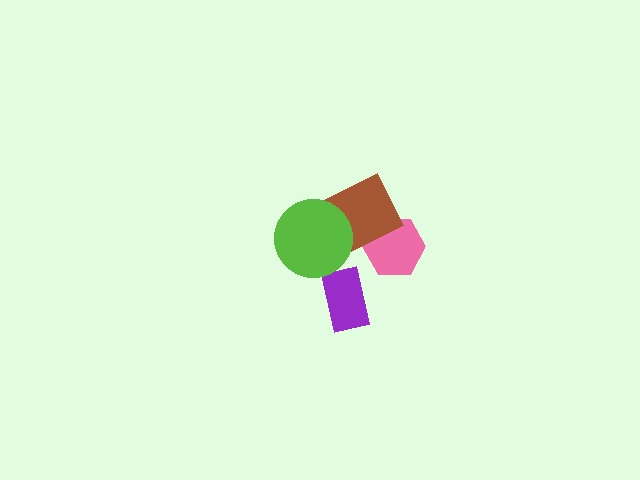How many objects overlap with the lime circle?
1 object overlaps with the lime circle.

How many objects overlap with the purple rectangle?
0 objects overlap with the purple rectangle.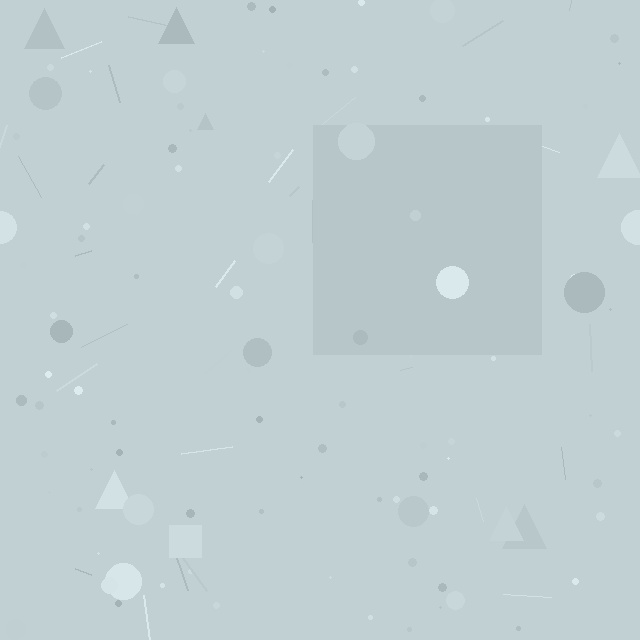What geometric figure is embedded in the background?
A square is embedded in the background.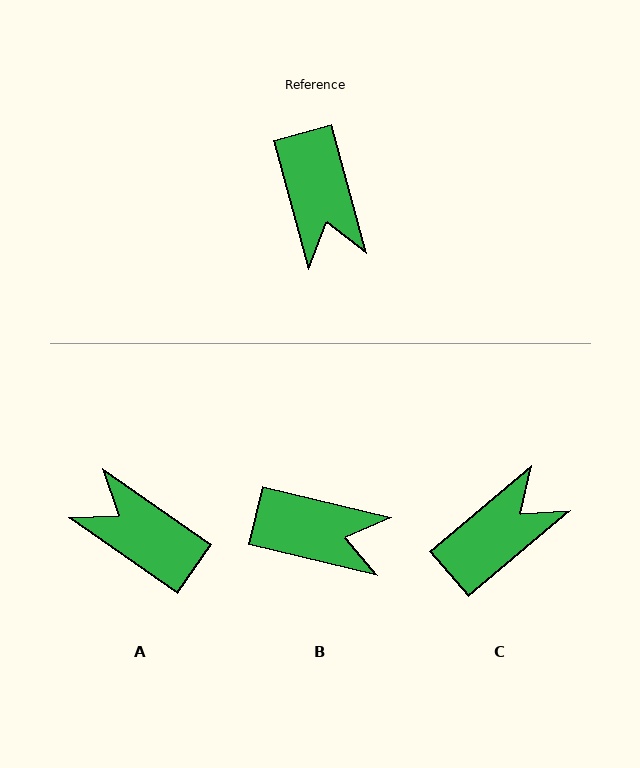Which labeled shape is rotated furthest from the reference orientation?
A, about 140 degrees away.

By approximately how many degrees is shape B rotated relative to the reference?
Approximately 62 degrees counter-clockwise.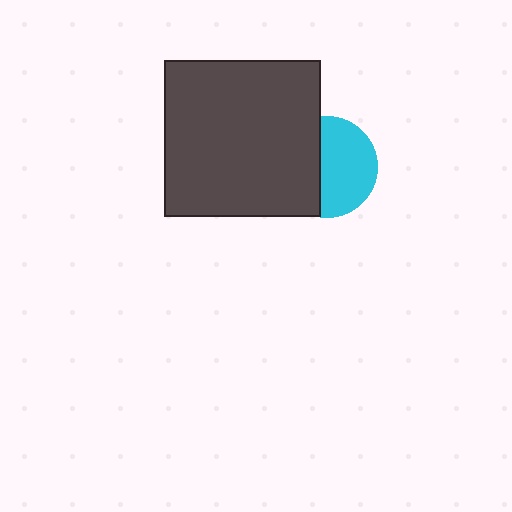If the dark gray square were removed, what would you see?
You would see the complete cyan circle.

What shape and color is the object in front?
The object in front is a dark gray square.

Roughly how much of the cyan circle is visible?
About half of it is visible (roughly 57%).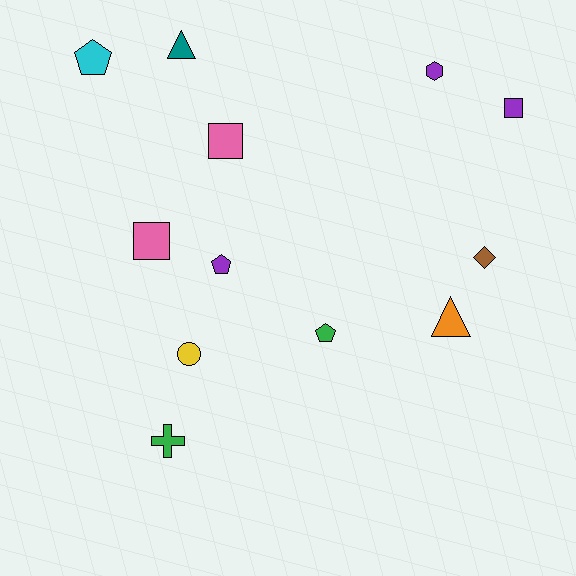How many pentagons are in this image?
There are 3 pentagons.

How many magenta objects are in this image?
There are no magenta objects.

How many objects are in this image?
There are 12 objects.